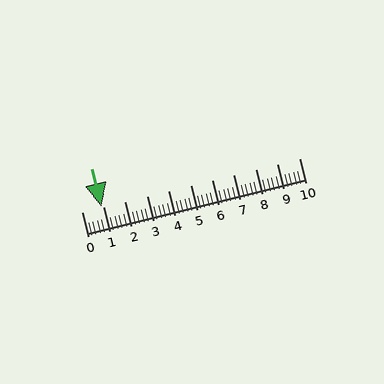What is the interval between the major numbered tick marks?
The major tick marks are spaced 1 units apart.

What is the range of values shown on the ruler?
The ruler shows values from 0 to 10.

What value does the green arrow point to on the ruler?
The green arrow points to approximately 0.9.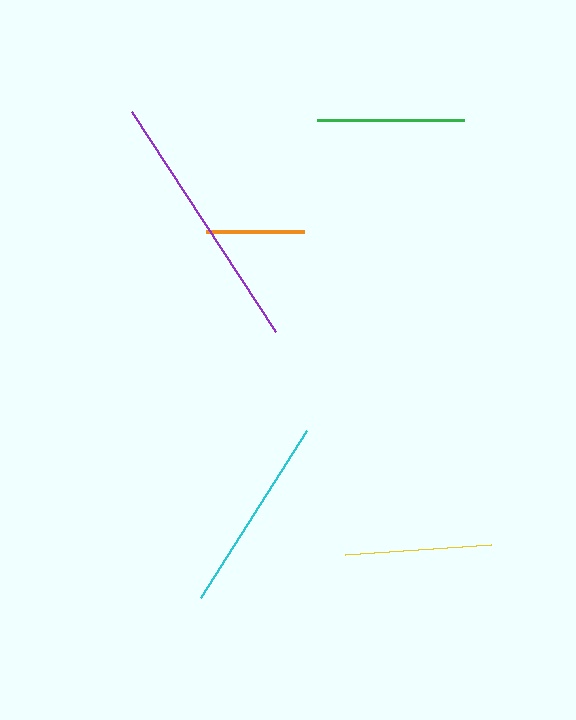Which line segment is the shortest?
The orange line is the shortest at approximately 97 pixels.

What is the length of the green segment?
The green segment is approximately 147 pixels long.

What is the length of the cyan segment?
The cyan segment is approximately 198 pixels long.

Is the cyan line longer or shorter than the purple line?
The purple line is longer than the cyan line.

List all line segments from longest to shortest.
From longest to shortest: purple, cyan, green, yellow, orange.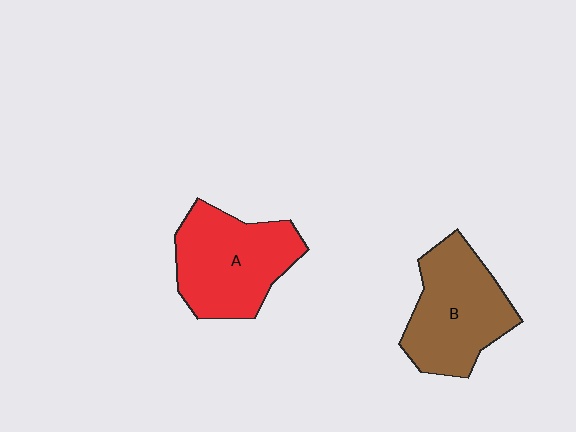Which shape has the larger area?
Shape A (red).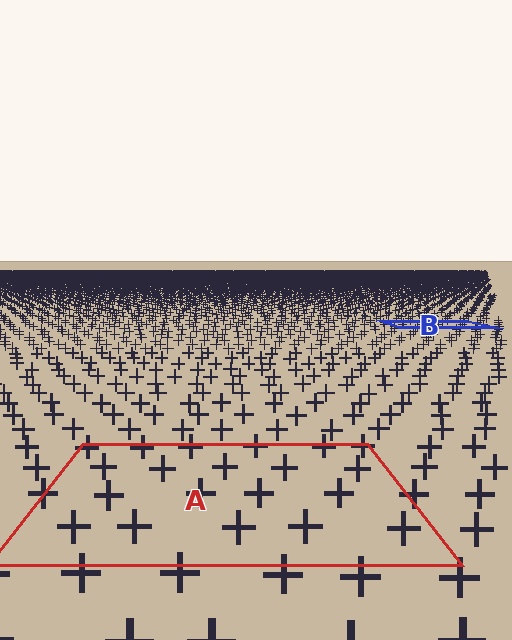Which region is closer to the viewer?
Region A is closer. The texture elements there are larger and more spread out.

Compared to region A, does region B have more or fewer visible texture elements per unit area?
Region B has more texture elements per unit area — they are packed more densely because it is farther away.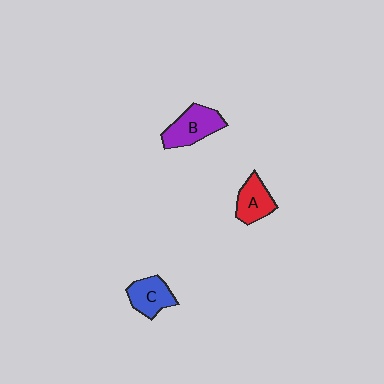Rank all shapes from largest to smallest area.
From largest to smallest: B (purple), C (blue), A (red).